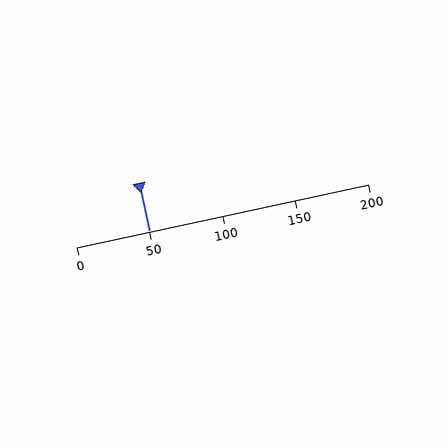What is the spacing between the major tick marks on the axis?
The major ticks are spaced 50 apart.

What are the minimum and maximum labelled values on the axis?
The axis runs from 0 to 200.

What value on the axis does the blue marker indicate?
The marker indicates approximately 50.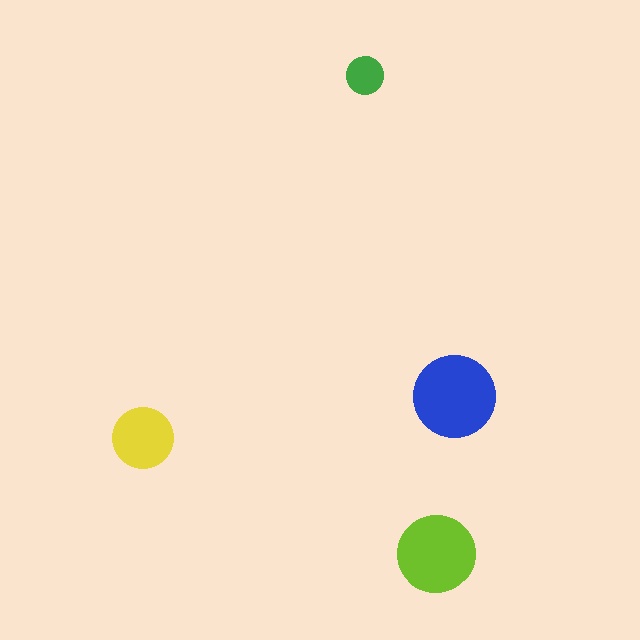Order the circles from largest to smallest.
the blue one, the lime one, the yellow one, the green one.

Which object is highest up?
The green circle is topmost.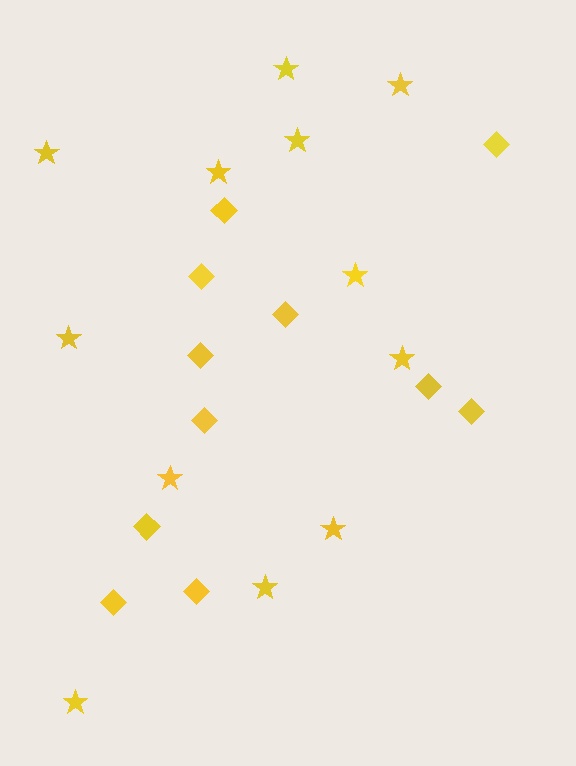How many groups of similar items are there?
There are 2 groups: one group of stars (12) and one group of diamonds (11).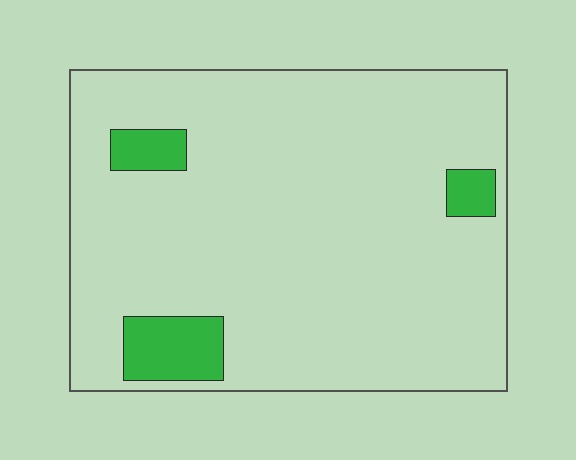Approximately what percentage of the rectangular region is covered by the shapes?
Approximately 10%.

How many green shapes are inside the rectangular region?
3.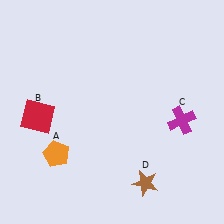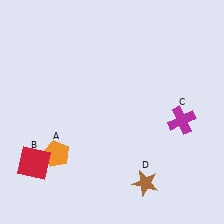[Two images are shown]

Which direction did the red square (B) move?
The red square (B) moved down.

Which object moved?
The red square (B) moved down.